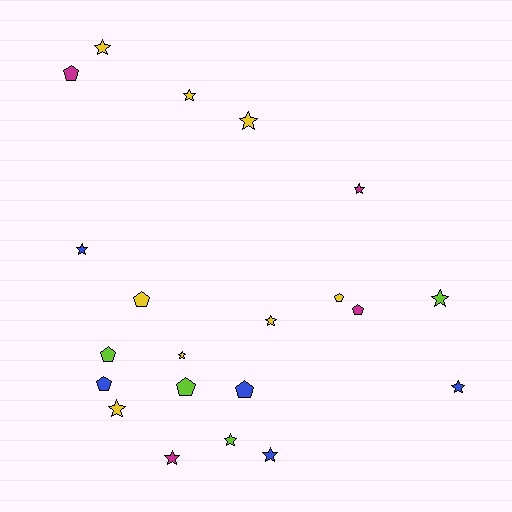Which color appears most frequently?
Yellow, with 8 objects.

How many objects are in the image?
There are 21 objects.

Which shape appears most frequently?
Star, with 13 objects.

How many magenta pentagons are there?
There are 2 magenta pentagons.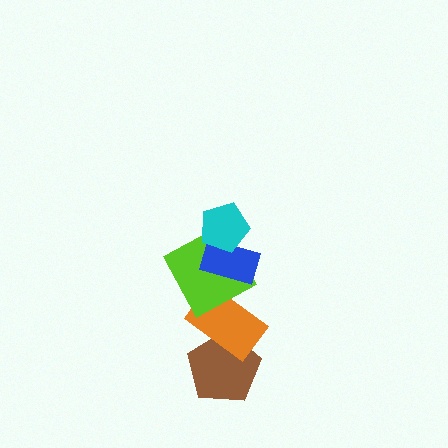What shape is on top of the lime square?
The blue rectangle is on top of the lime square.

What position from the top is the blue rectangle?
The blue rectangle is 2nd from the top.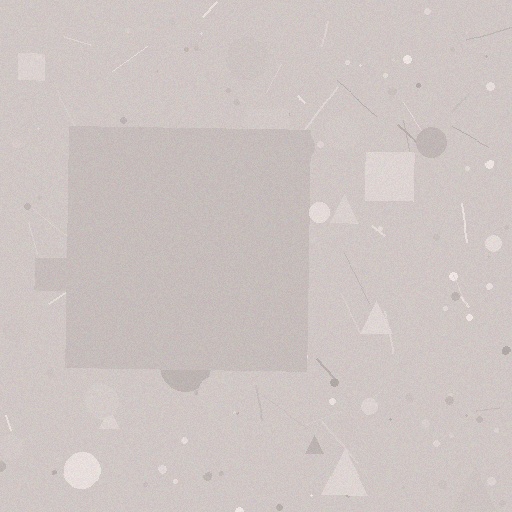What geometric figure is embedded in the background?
A square is embedded in the background.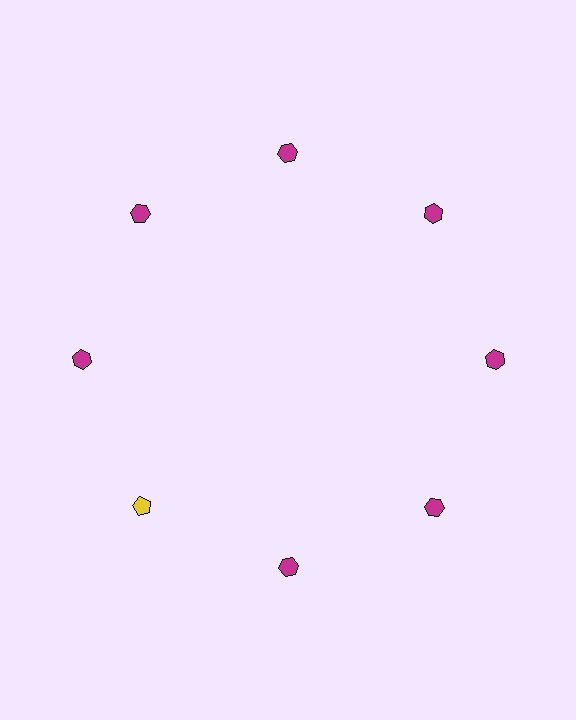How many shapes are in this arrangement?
There are 8 shapes arranged in a ring pattern.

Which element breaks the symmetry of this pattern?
The yellow pentagon at roughly the 8 o'clock position breaks the symmetry. All other shapes are magenta hexagons.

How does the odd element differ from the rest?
It differs in both color (yellow instead of magenta) and shape (pentagon instead of hexagon).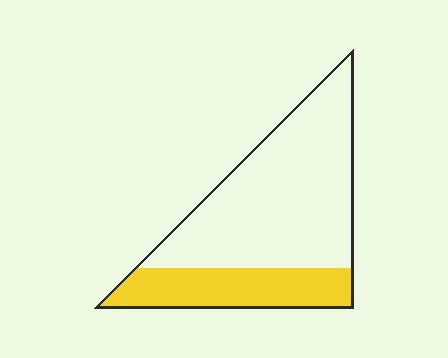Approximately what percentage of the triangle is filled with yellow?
Approximately 30%.